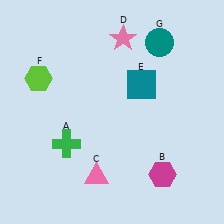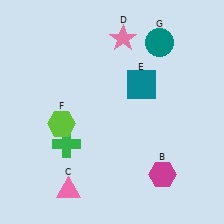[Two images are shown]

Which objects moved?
The objects that moved are: the pink triangle (C), the lime hexagon (F).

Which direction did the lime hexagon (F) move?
The lime hexagon (F) moved down.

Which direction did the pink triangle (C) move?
The pink triangle (C) moved left.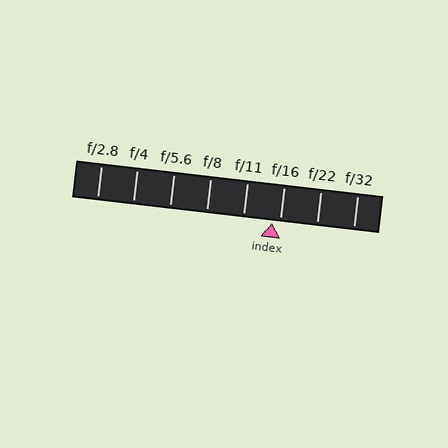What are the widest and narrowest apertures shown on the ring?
The widest aperture shown is f/2.8 and the narrowest is f/32.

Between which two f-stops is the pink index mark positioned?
The index mark is between f/11 and f/16.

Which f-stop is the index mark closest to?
The index mark is closest to f/16.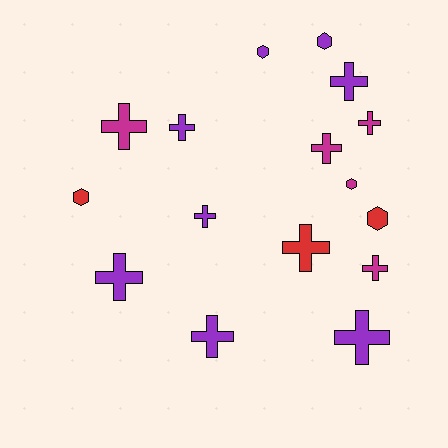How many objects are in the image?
There are 16 objects.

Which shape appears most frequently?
Cross, with 11 objects.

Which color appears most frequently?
Purple, with 8 objects.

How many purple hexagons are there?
There are 2 purple hexagons.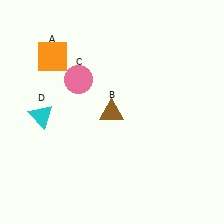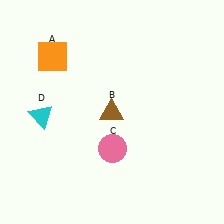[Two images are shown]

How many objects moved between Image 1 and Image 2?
1 object moved between the two images.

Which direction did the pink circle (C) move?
The pink circle (C) moved down.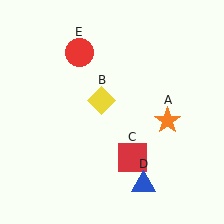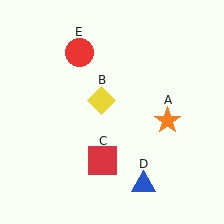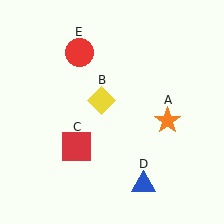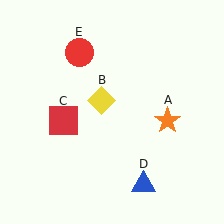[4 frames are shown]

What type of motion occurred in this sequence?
The red square (object C) rotated clockwise around the center of the scene.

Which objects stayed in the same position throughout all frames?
Orange star (object A) and yellow diamond (object B) and blue triangle (object D) and red circle (object E) remained stationary.